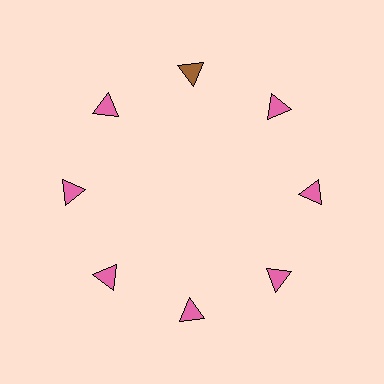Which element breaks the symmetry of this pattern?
The brown triangle at roughly the 12 o'clock position breaks the symmetry. All other shapes are pink triangles.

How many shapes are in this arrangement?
There are 8 shapes arranged in a ring pattern.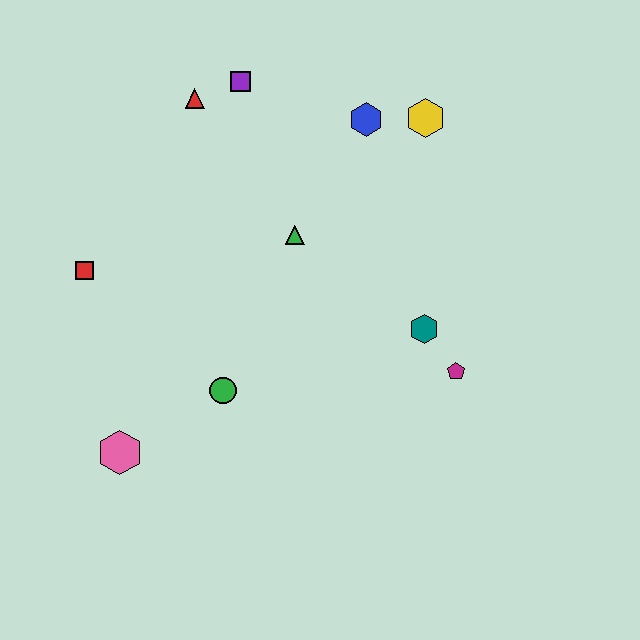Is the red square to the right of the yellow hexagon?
No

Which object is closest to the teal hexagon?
The magenta pentagon is closest to the teal hexagon.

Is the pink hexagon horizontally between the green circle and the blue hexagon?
No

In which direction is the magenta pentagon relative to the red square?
The magenta pentagon is to the right of the red square.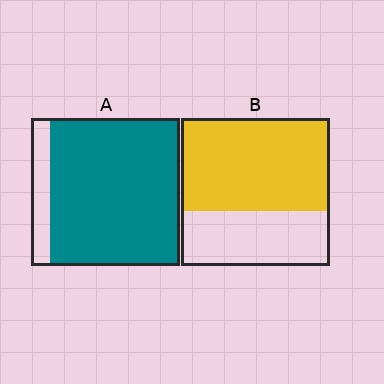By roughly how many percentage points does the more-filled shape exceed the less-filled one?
By roughly 25 percentage points (A over B).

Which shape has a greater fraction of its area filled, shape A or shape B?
Shape A.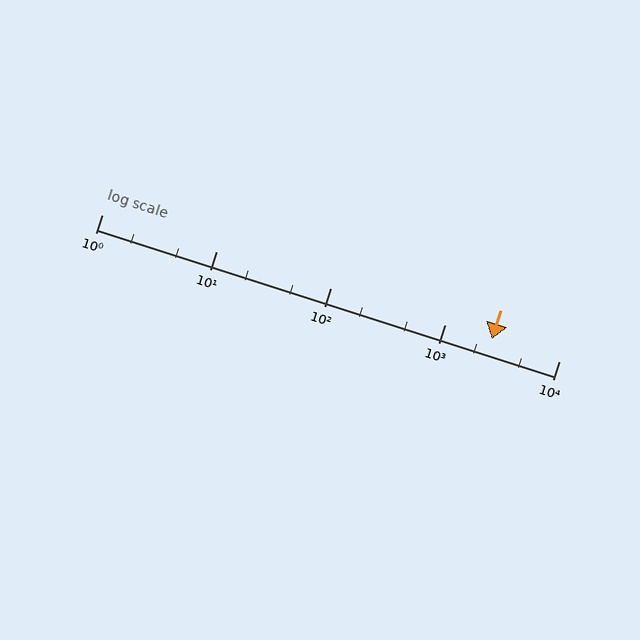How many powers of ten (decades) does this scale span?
The scale spans 4 decades, from 1 to 10000.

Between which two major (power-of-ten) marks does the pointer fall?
The pointer is between 1000 and 10000.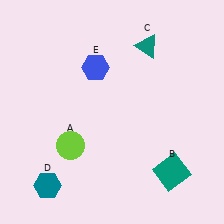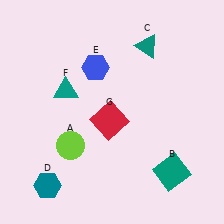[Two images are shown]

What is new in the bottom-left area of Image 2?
A red square (G) was added in the bottom-left area of Image 2.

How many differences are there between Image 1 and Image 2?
There are 2 differences between the two images.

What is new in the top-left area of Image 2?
A teal triangle (F) was added in the top-left area of Image 2.